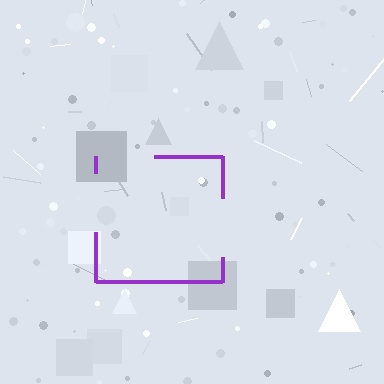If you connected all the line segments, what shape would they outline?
They would outline a square.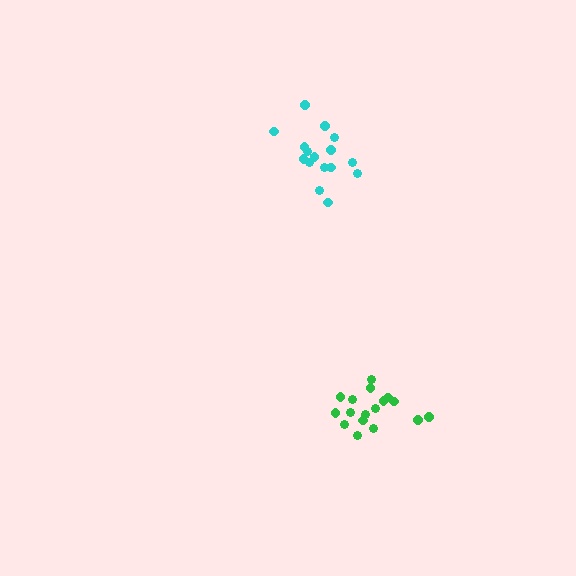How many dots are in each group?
Group 1: 16 dots, Group 2: 17 dots (33 total).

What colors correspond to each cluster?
The clusters are colored: cyan, green.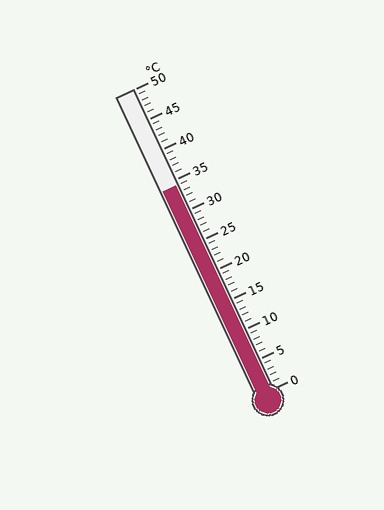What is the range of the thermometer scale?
The thermometer scale ranges from 0°C to 50°C.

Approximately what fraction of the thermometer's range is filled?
The thermometer is filled to approximately 70% of its range.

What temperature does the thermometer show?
The thermometer shows approximately 34°C.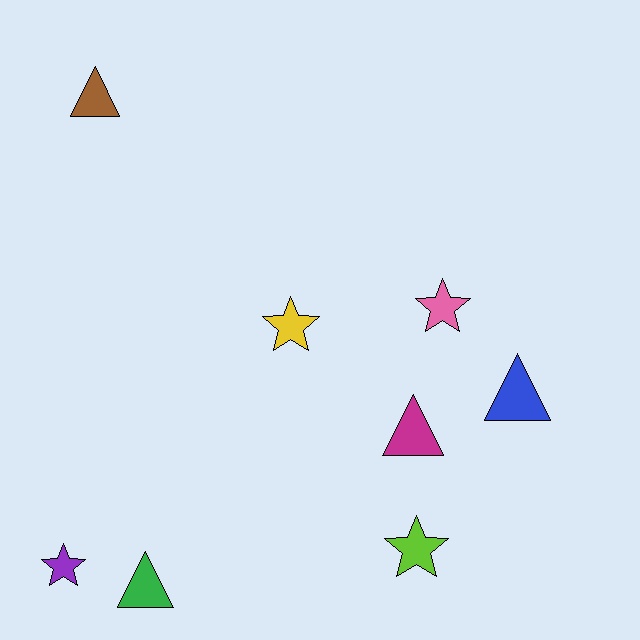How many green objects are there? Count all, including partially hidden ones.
There is 1 green object.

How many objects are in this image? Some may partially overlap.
There are 8 objects.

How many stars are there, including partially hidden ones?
There are 4 stars.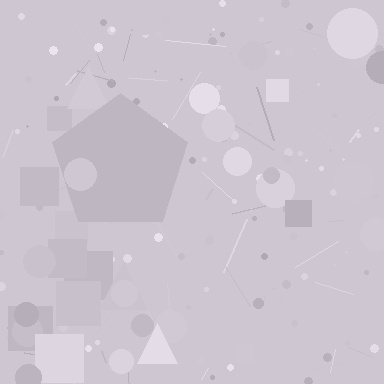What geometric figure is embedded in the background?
A pentagon is embedded in the background.